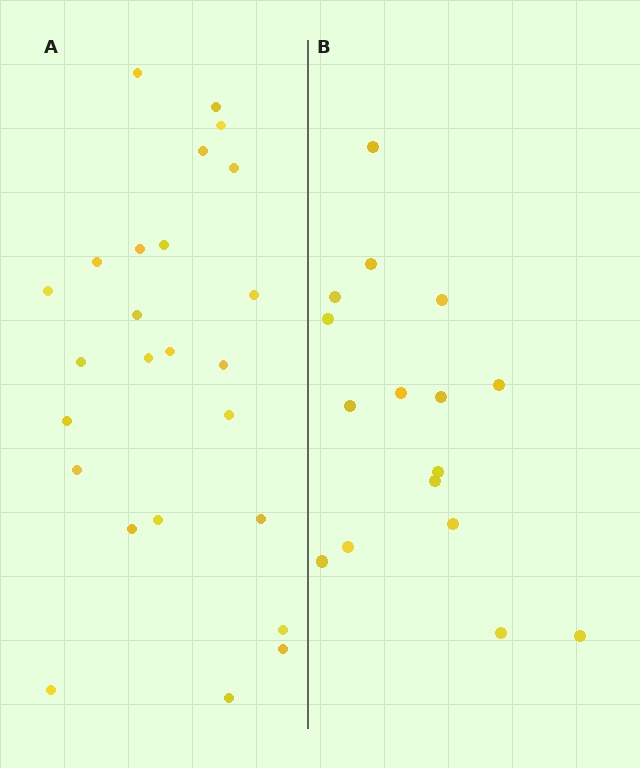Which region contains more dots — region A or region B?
Region A (the left region) has more dots.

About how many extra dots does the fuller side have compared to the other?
Region A has roughly 8 or so more dots than region B.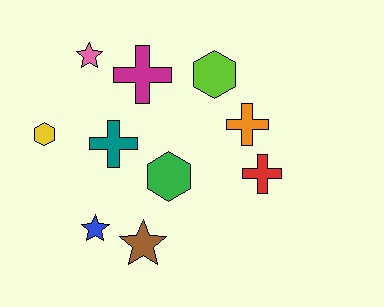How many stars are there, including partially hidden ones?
There are 3 stars.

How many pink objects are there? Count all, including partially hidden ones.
There is 1 pink object.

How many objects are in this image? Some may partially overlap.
There are 10 objects.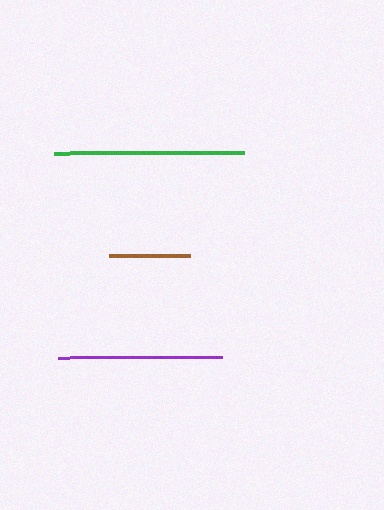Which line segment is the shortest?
The brown line is the shortest at approximately 81 pixels.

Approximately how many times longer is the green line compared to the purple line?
The green line is approximately 1.2 times the length of the purple line.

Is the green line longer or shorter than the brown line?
The green line is longer than the brown line.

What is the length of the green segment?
The green segment is approximately 190 pixels long.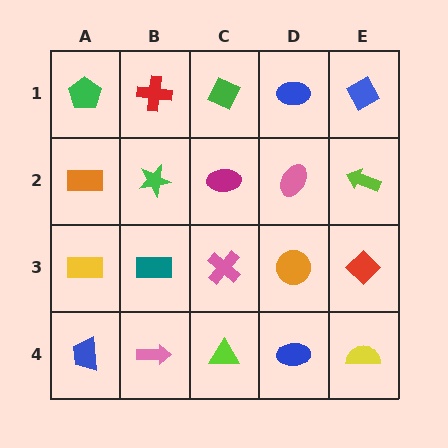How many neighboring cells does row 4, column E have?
2.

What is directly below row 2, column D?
An orange circle.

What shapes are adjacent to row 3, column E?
A lime arrow (row 2, column E), a yellow semicircle (row 4, column E), an orange circle (row 3, column D).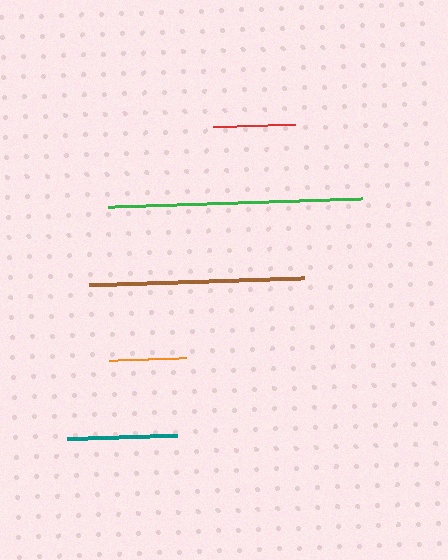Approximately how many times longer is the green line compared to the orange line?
The green line is approximately 3.3 times the length of the orange line.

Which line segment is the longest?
The green line is the longest at approximately 256 pixels.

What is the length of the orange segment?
The orange segment is approximately 77 pixels long.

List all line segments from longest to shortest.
From longest to shortest: green, brown, teal, red, orange.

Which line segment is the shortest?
The orange line is the shortest at approximately 77 pixels.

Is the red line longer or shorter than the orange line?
The red line is longer than the orange line.